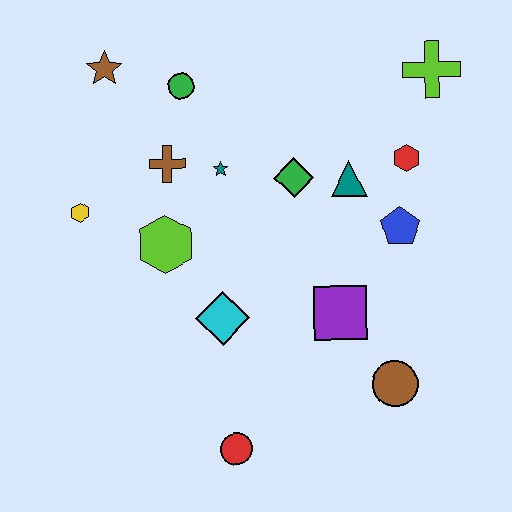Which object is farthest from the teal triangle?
The red circle is farthest from the teal triangle.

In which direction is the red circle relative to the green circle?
The red circle is below the green circle.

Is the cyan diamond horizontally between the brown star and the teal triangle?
Yes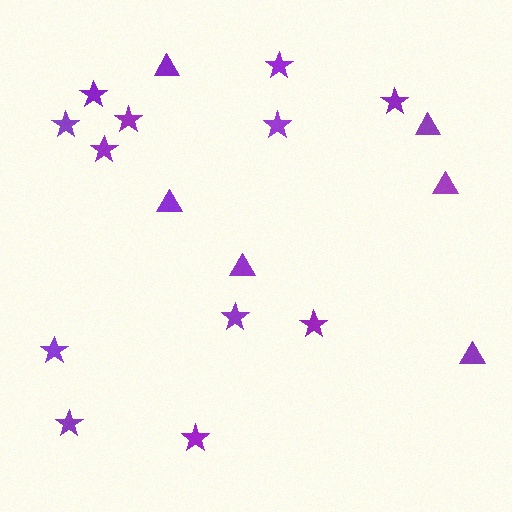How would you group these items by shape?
There are 2 groups: one group of triangles (6) and one group of stars (12).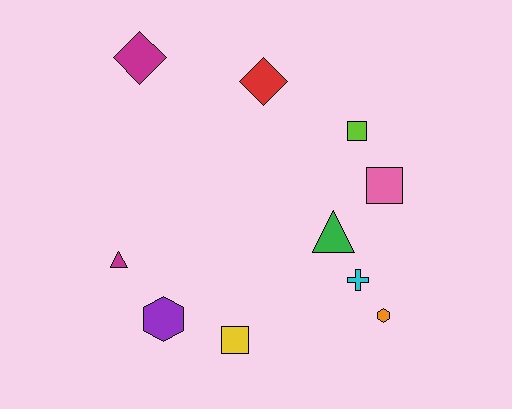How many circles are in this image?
There are no circles.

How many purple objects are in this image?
There is 1 purple object.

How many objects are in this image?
There are 10 objects.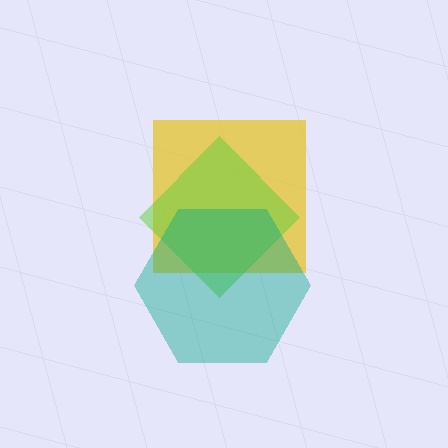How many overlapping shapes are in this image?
There are 3 overlapping shapes in the image.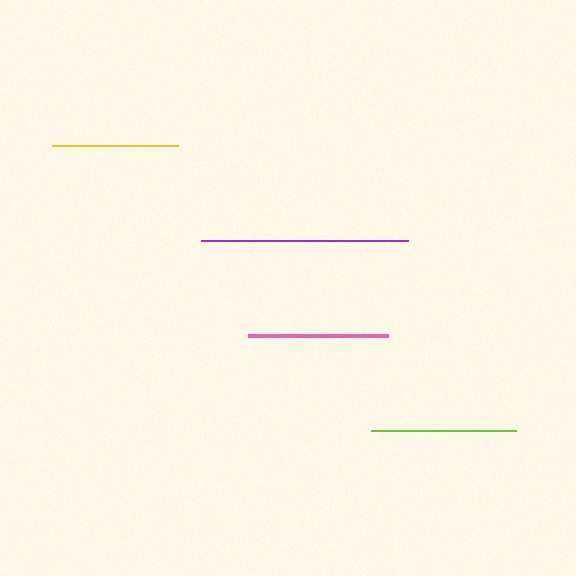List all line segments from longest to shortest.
From longest to shortest: purple, lime, pink, yellow.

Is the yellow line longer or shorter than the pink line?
The pink line is longer than the yellow line.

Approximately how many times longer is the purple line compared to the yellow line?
The purple line is approximately 1.6 times the length of the yellow line.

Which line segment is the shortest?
The yellow line is the shortest at approximately 126 pixels.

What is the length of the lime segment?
The lime segment is approximately 144 pixels long.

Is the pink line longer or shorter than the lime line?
The lime line is longer than the pink line.